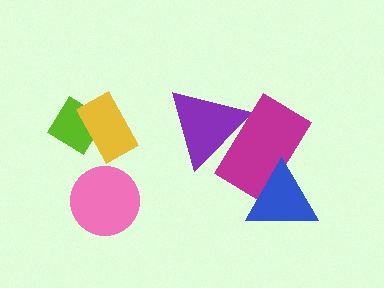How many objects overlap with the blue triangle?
1 object overlaps with the blue triangle.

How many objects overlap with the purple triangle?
1 object overlaps with the purple triangle.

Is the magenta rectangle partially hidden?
Yes, it is partially covered by another shape.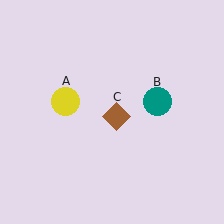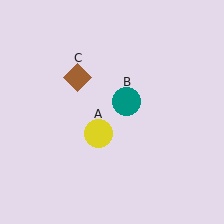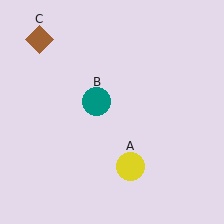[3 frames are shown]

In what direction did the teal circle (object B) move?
The teal circle (object B) moved left.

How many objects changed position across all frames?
3 objects changed position: yellow circle (object A), teal circle (object B), brown diamond (object C).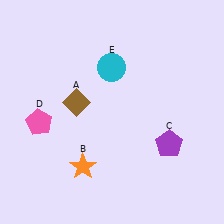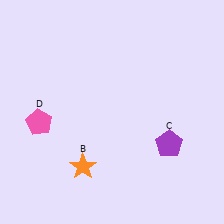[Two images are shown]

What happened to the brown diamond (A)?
The brown diamond (A) was removed in Image 2. It was in the top-left area of Image 1.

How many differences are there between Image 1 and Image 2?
There are 2 differences between the two images.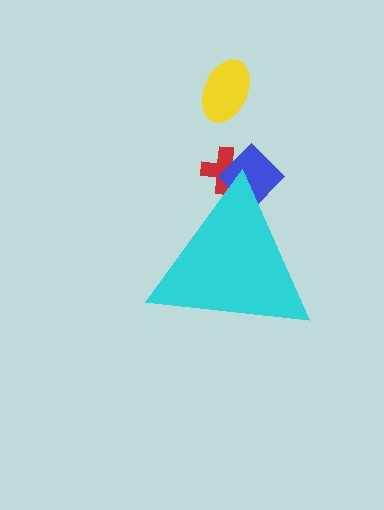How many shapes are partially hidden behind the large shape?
2 shapes are partially hidden.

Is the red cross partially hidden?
Yes, the red cross is partially hidden behind the cyan triangle.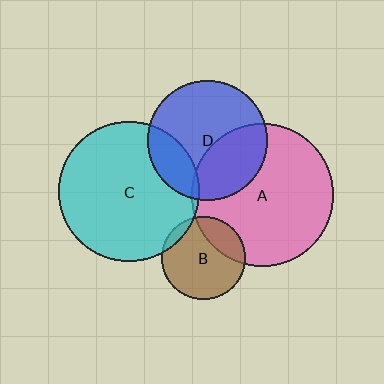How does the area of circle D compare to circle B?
Approximately 2.1 times.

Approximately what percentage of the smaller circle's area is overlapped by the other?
Approximately 10%.